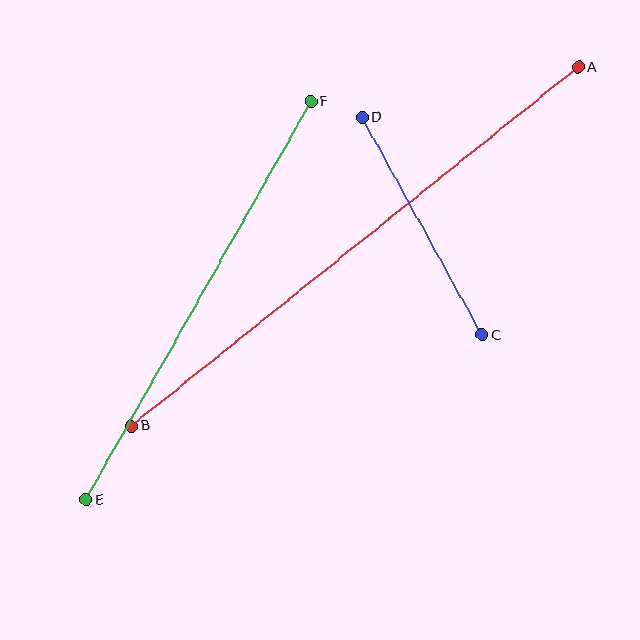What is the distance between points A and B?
The distance is approximately 573 pixels.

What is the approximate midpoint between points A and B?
The midpoint is at approximately (355, 247) pixels.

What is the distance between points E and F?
The distance is approximately 457 pixels.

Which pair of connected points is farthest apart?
Points A and B are farthest apart.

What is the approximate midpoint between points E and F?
The midpoint is at approximately (198, 300) pixels.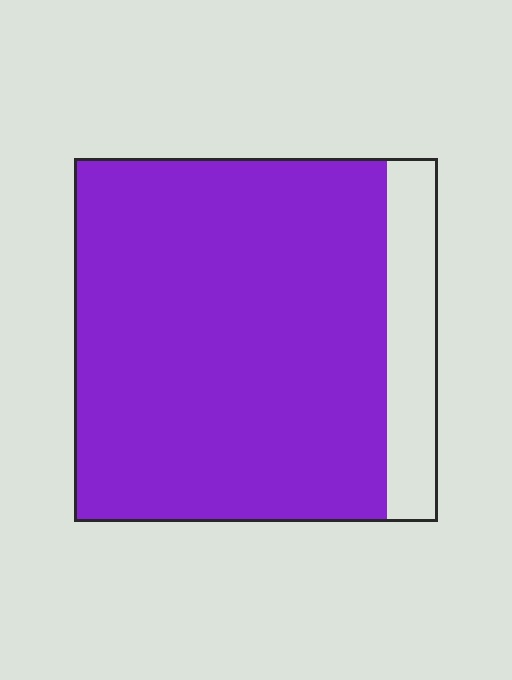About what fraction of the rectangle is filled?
About seven eighths (7/8).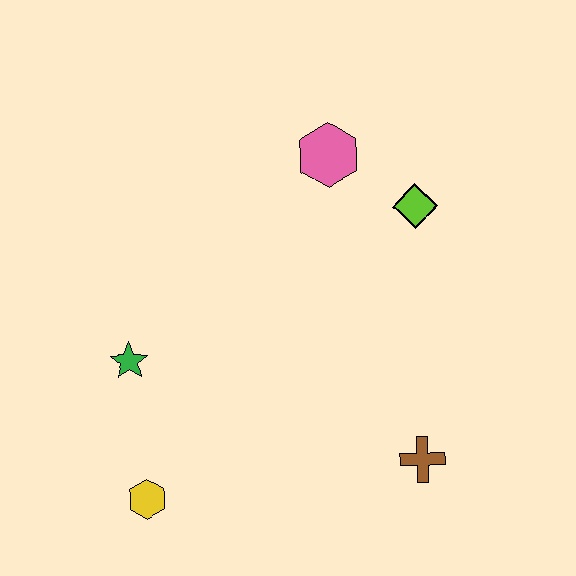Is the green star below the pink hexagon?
Yes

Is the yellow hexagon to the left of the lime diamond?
Yes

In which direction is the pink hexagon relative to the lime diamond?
The pink hexagon is to the left of the lime diamond.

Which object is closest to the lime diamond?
The pink hexagon is closest to the lime diamond.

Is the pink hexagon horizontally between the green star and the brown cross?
Yes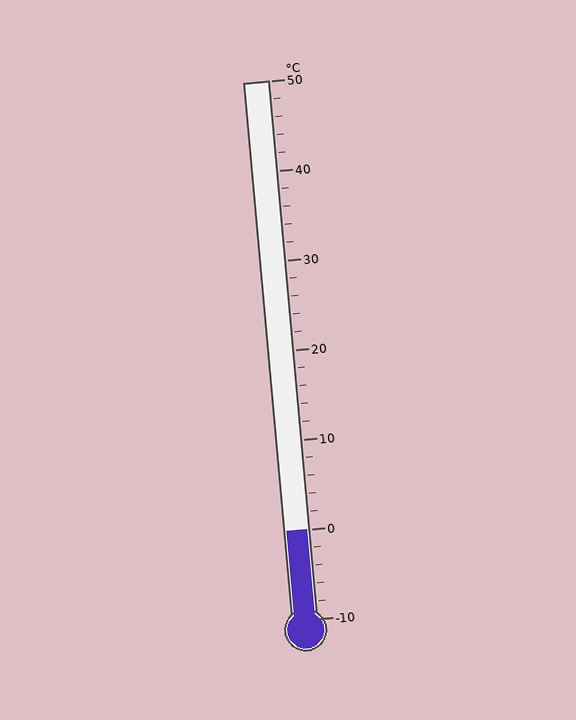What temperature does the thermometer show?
The thermometer shows approximately 0°C.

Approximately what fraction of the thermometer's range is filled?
The thermometer is filled to approximately 15% of its range.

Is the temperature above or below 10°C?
The temperature is below 10°C.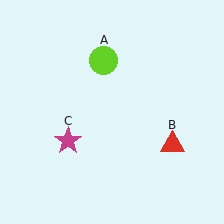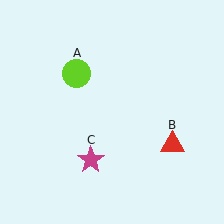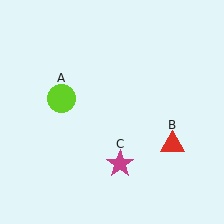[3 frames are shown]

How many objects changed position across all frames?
2 objects changed position: lime circle (object A), magenta star (object C).